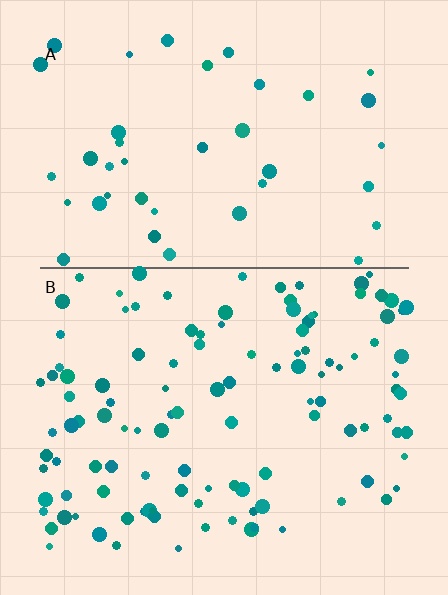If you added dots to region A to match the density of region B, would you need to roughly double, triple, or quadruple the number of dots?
Approximately triple.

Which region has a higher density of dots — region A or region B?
B (the bottom).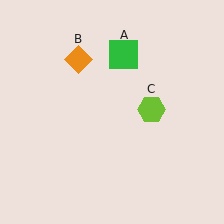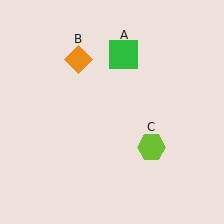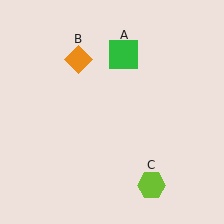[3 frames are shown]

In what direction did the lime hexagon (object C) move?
The lime hexagon (object C) moved down.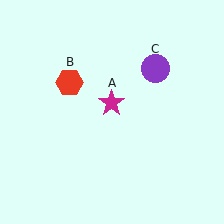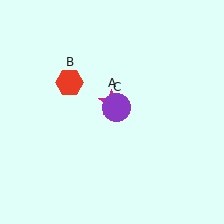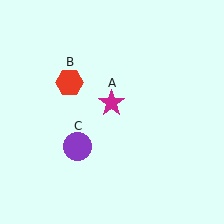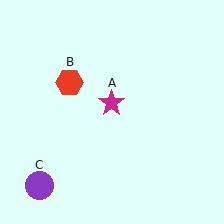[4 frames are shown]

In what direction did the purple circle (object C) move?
The purple circle (object C) moved down and to the left.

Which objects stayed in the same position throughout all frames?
Magenta star (object A) and red hexagon (object B) remained stationary.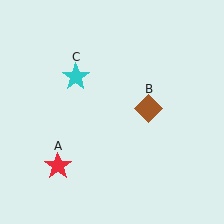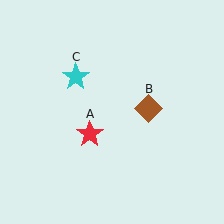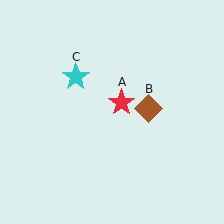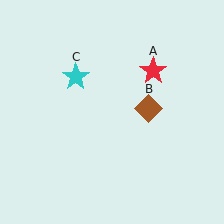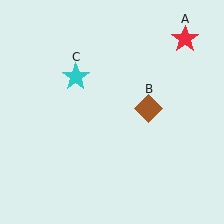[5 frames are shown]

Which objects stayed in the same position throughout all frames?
Brown diamond (object B) and cyan star (object C) remained stationary.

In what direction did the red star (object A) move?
The red star (object A) moved up and to the right.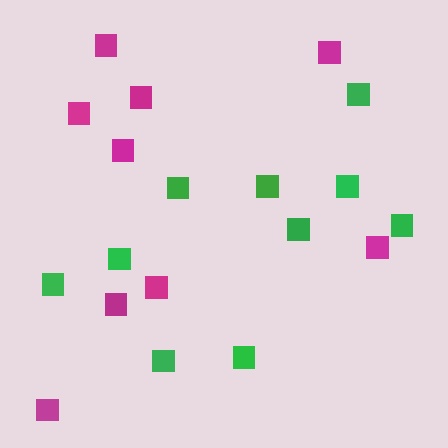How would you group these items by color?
There are 2 groups: one group of green squares (10) and one group of magenta squares (9).